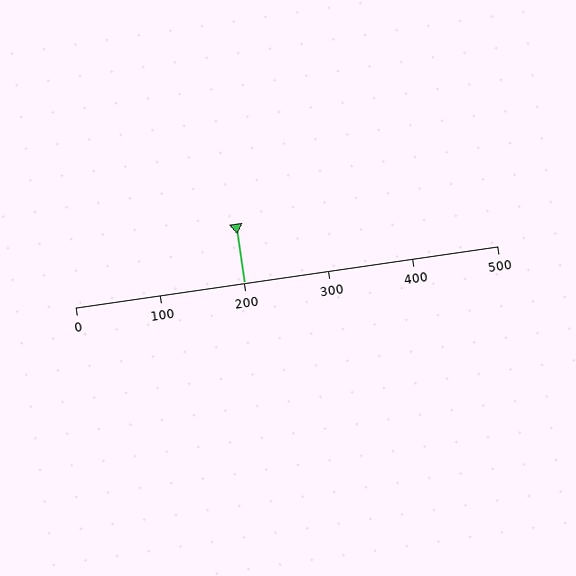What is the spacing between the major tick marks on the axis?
The major ticks are spaced 100 apart.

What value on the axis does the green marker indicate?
The marker indicates approximately 200.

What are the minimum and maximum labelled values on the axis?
The axis runs from 0 to 500.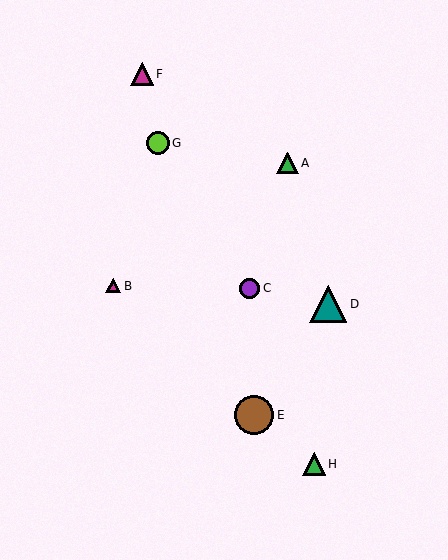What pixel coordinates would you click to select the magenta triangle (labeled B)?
Click at (113, 286) to select the magenta triangle B.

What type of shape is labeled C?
Shape C is a purple circle.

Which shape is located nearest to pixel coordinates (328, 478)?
The green triangle (labeled H) at (314, 464) is nearest to that location.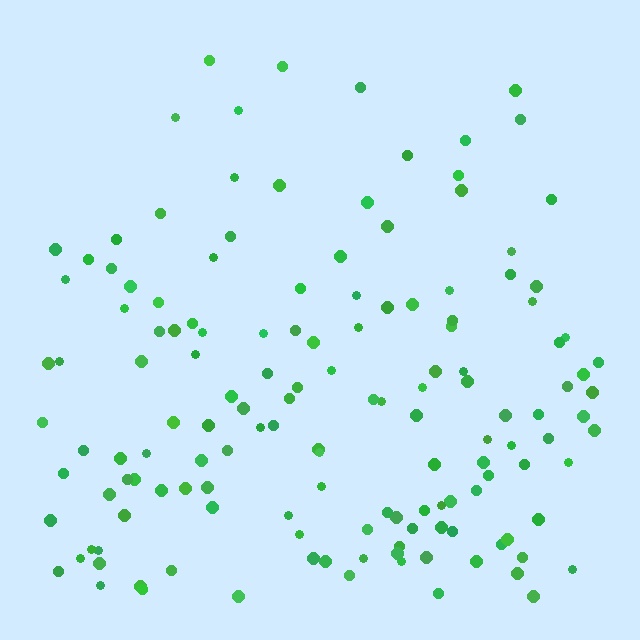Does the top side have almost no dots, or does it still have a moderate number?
Still a moderate number, just noticeably fewer than the bottom.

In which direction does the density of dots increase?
From top to bottom, with the bottom side densest.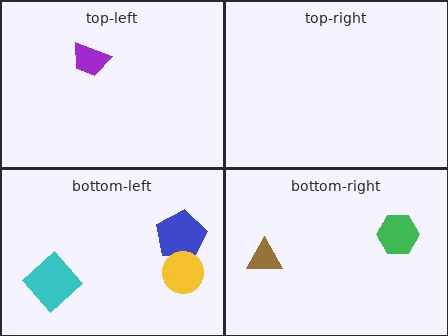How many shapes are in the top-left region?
1.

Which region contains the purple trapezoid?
The top-left region.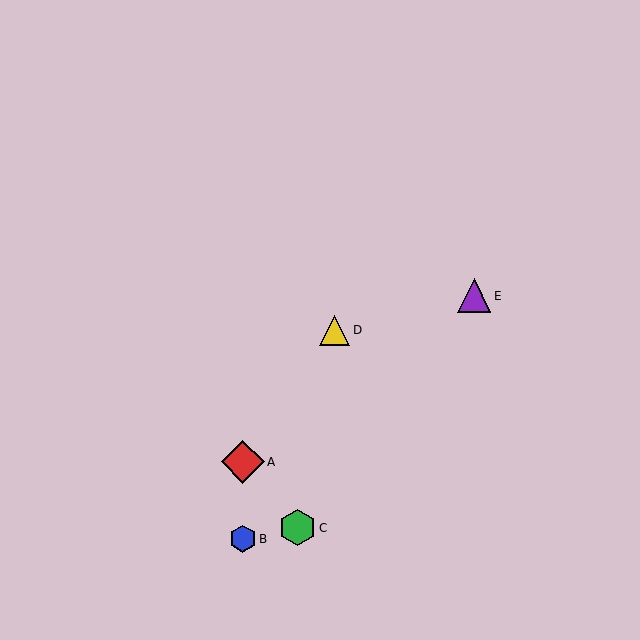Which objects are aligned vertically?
Objects A, B are aligned vertically.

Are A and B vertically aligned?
Yes, both are at x≈243.